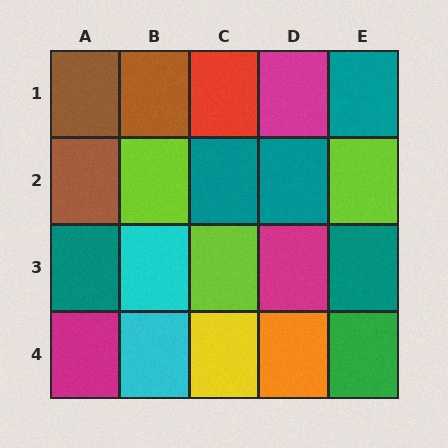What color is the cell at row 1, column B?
Brown.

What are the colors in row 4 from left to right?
Magenta, cyan, yellow, orange, green.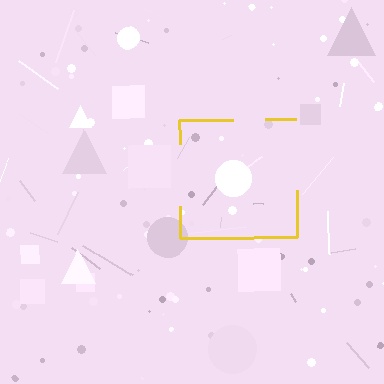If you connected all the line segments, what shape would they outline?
They would outline a square.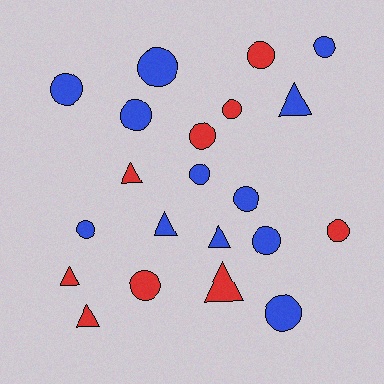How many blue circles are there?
There are 9 blue circles.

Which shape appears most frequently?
Circle, with 14 objects.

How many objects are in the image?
There are 21 objects.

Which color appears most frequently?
Blue, with 12 objects.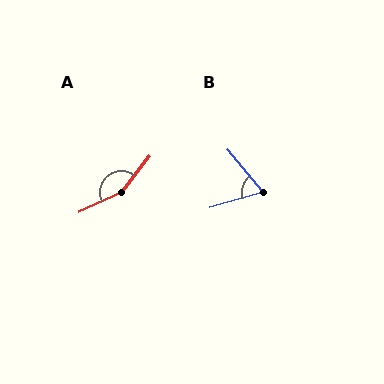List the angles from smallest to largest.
B (67°), A (152°).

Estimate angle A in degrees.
Approximately 152 degrees.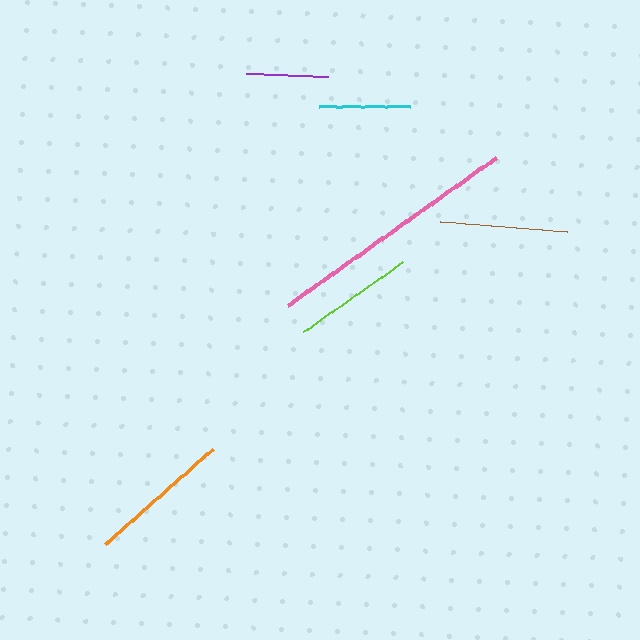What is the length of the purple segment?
The purple segment is approximately 82 pixels long.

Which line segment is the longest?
The pink line is the longest at approximately 256 pixels.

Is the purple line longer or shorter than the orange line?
The orange line is longer than the purple line.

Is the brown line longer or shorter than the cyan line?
The brown line is longer than the cyan line.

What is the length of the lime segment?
The lime segment is approximately 122 pixels long.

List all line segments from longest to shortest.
From longest to shortest: pink, orange, brown, lime, cyan, purple.